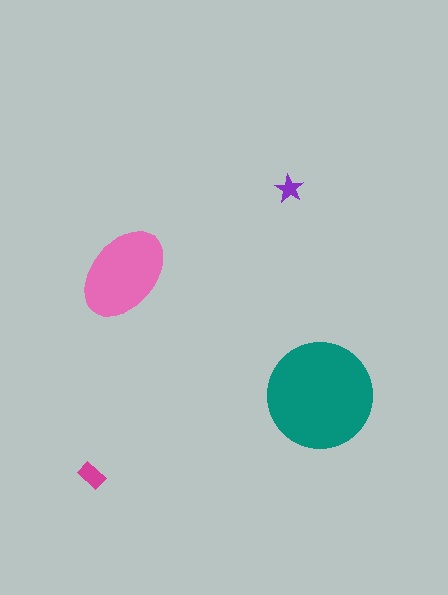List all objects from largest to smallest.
The teal circle, the pink ellipse, the magenta rectangle, the purple star.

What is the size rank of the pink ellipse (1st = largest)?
2nd.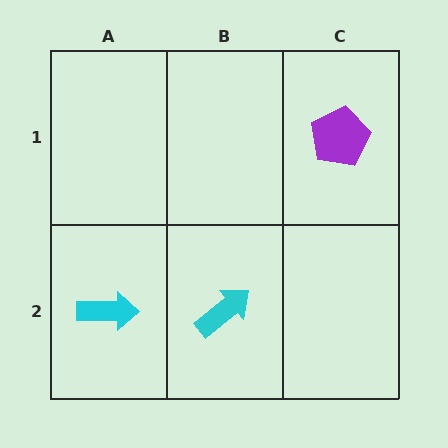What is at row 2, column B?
A cyan arrow.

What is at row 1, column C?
A purple pentagon.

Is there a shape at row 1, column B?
No, that cell is empty.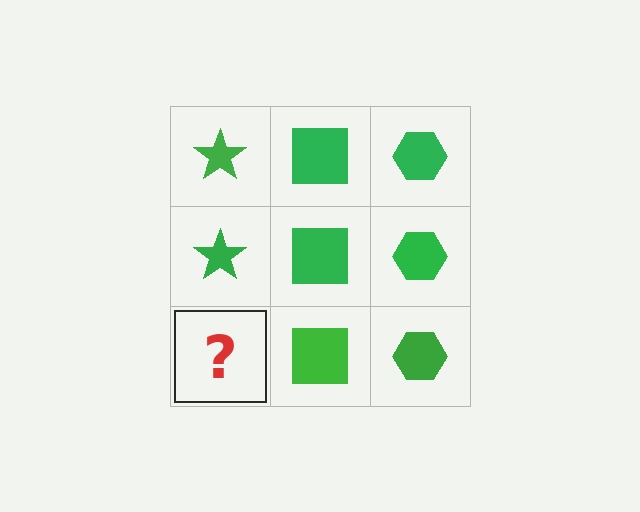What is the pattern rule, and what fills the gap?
The rule is that each column has a consistent shape. The gap should be filled with a green star.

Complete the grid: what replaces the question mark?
The question mark should be replaced with a green star.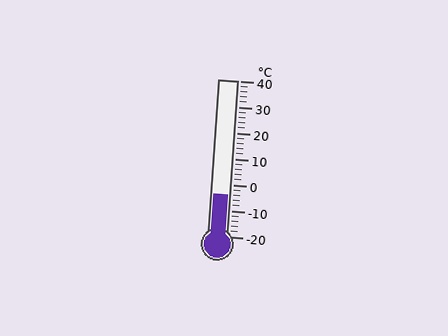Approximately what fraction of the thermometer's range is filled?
The thermometer is filled to approximately 25% of its range.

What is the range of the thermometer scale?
The thermometer scale ranges from -20°C to 40°C.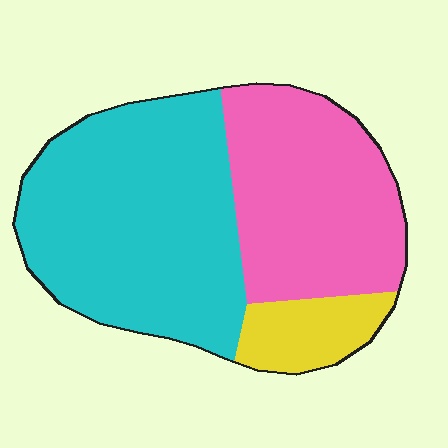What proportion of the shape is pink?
Pink covers about 35% of the shape.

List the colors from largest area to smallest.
From largest to smallest: cyan, pink, yellow.